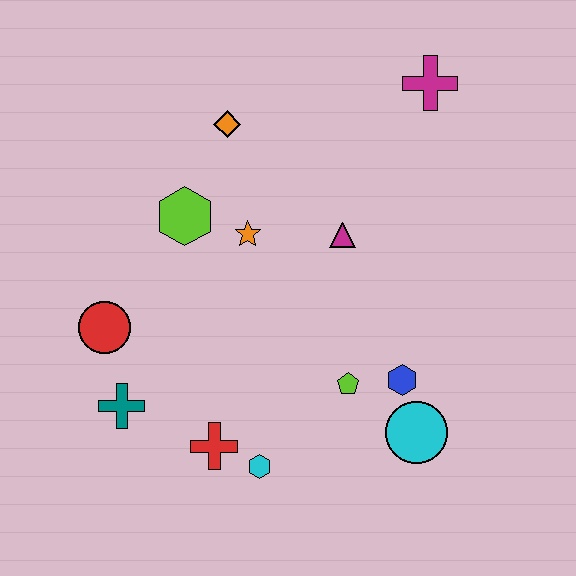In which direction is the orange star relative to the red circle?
The orange star is to the right of the red circle.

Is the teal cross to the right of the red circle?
Yes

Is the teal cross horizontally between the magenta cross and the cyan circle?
No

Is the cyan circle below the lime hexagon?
Yes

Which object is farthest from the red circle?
The magenta cross is farthest from the red circle.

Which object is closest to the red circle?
The teal cross is closest to the red circle.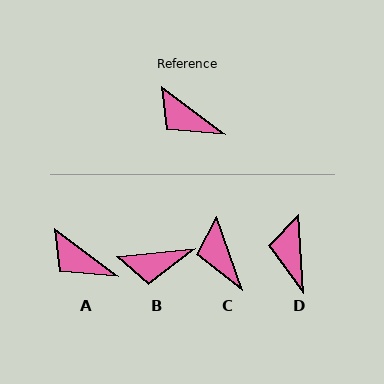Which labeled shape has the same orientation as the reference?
A.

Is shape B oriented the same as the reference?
No, it is off by about 42 degrees.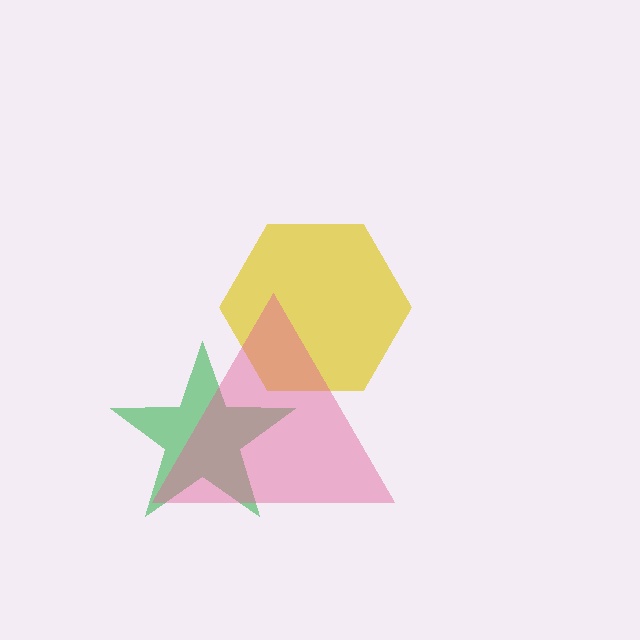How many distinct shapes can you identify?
There are 3 distinct shapes: a green star, a yellow hexagon, a pink triangle.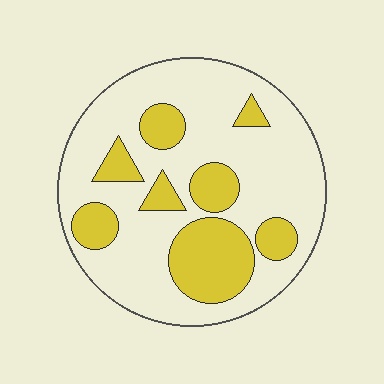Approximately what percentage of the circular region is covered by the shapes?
Approximately 30%.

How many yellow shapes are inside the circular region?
8.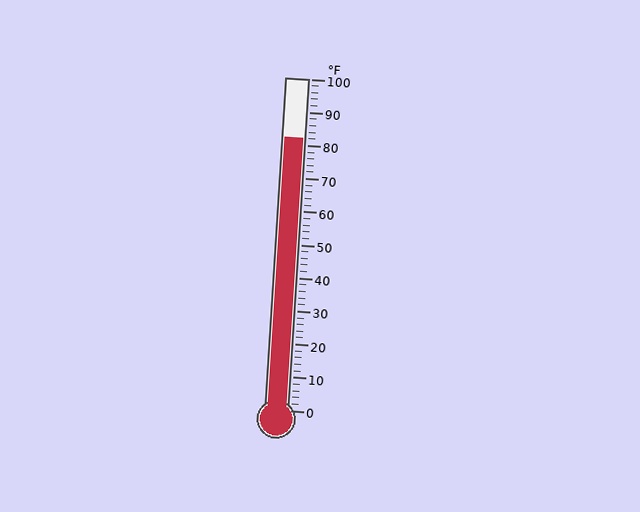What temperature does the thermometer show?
The thermometer shows approximately 82°F.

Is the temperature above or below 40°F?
The temperature is above 40°F.